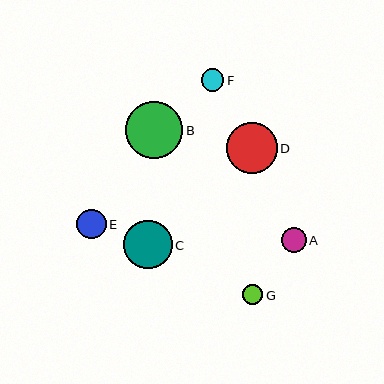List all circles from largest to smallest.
From largest to smallest: B, D, C, E, A, F, G.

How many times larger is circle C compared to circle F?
Circle C is approximately 2.1 times the size of circle F.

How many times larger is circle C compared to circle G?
Circle C is approximately 2.4 times the size of circle G.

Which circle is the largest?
Circle B is the largest with a size of approximately 57 pixels.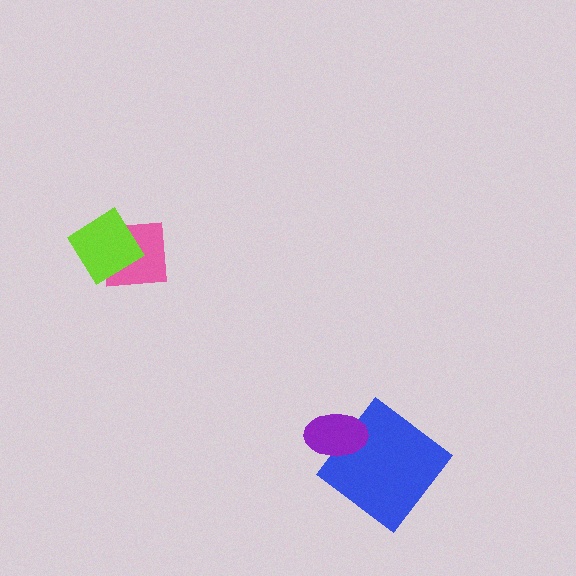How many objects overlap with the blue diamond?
1 object overlaps with the blue diamond.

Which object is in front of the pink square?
The lime diamond is in front of the pink square.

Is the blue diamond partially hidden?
Yes, it is partially covered by another shape.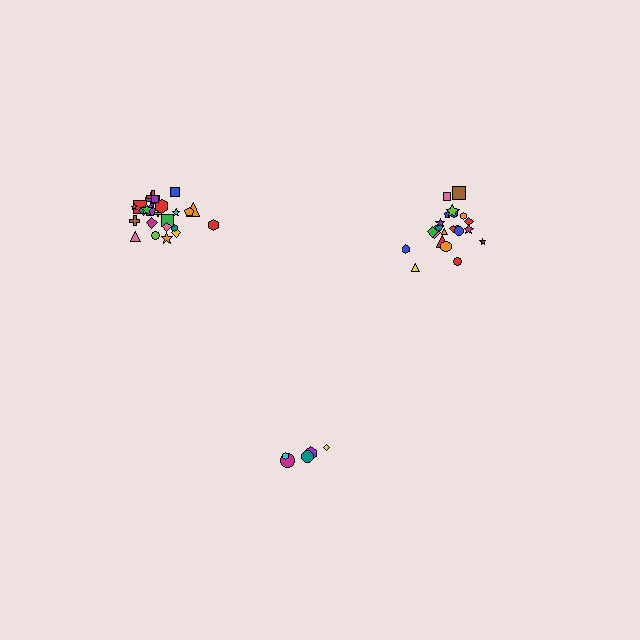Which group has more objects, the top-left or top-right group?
The top-left group.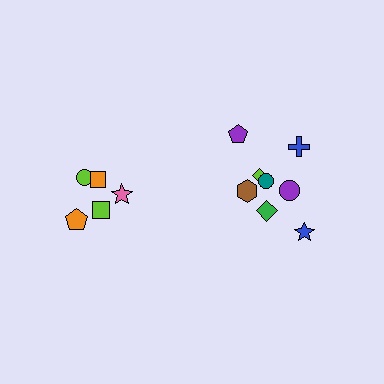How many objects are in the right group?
There are 8 objects.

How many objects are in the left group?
There are 5 objects.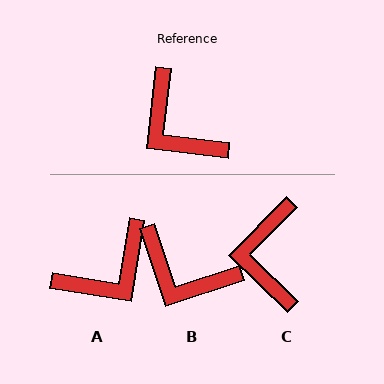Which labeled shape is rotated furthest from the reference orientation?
A, about 87 degrees away.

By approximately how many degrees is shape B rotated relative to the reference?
Approximately 25 degrees counter-clockwise.